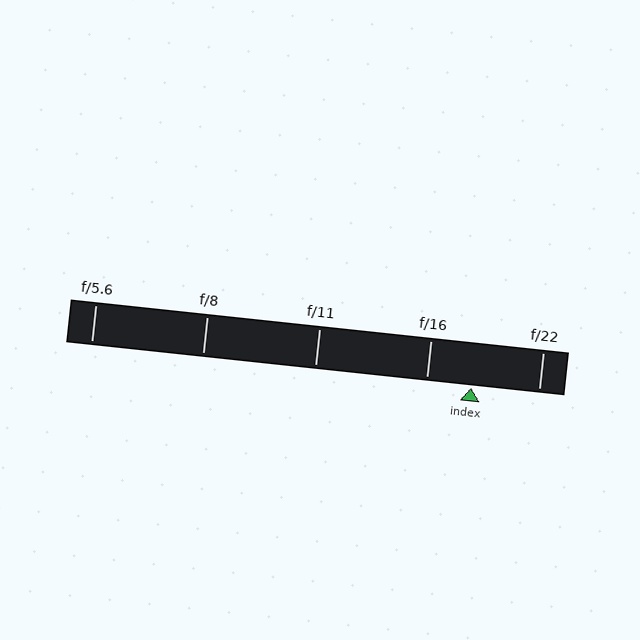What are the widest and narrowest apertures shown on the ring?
The widest aperture shown is f/5.6 and the narrowest is f/22.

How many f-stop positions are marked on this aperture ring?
There are 5 f-stop positions marked.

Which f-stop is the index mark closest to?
The index mark is closest to f/16.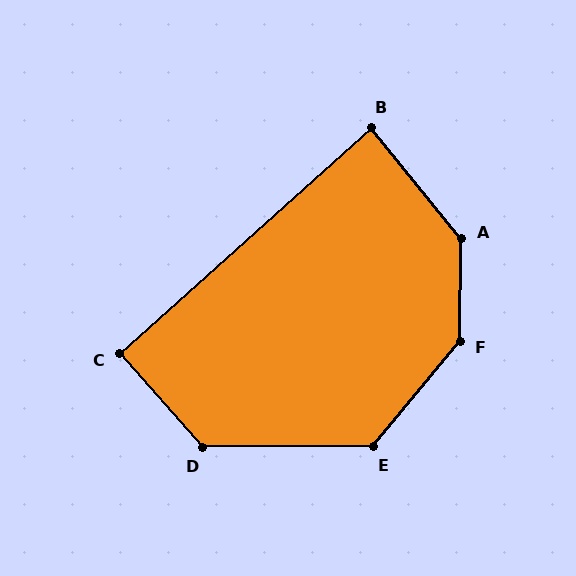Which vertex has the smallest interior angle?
B, at approximately 87 degrees.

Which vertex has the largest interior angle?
F, at approximately 141 degrees.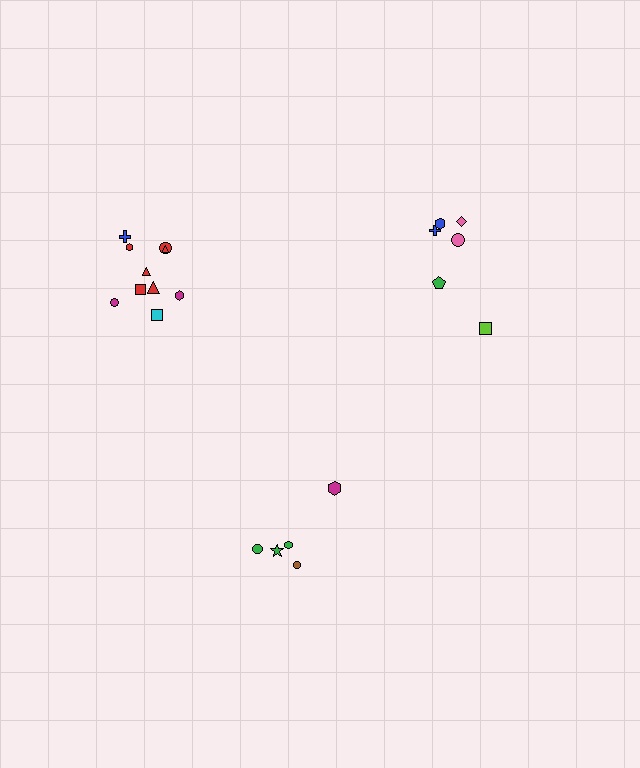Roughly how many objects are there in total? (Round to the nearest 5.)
Roughly 20 objects in total.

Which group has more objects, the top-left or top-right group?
The top-left group.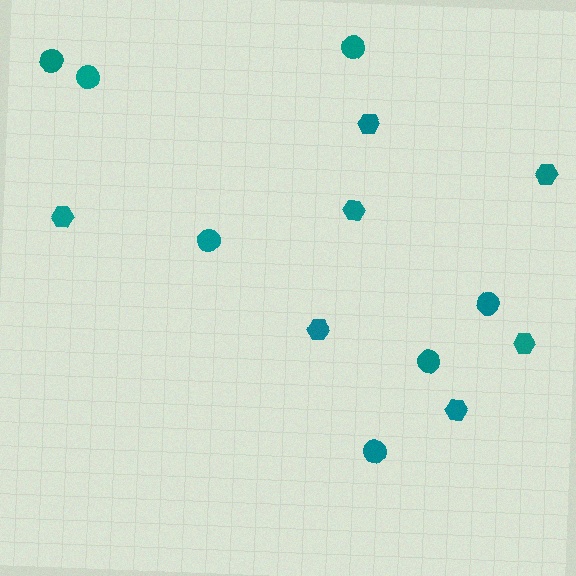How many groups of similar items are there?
There are 2 groups: one group of circles (7) and one group of hexagons (7).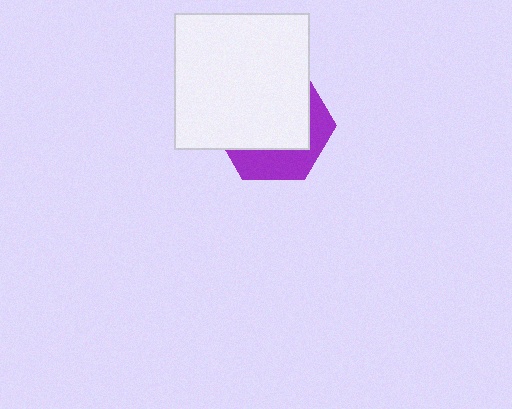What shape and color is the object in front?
The object in front is a white square.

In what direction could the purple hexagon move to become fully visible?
The purple hexagon could move down. That would shift it out from behind the white square entirely.